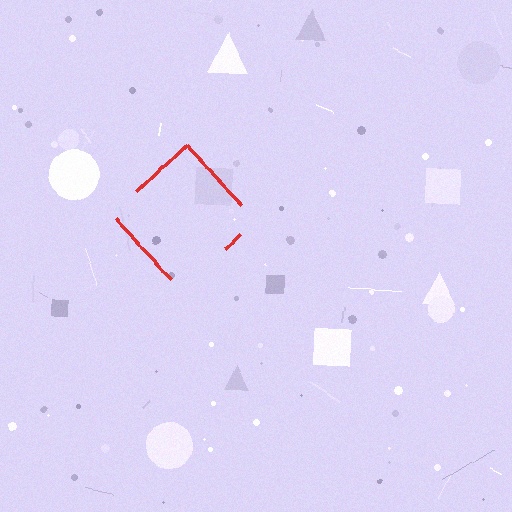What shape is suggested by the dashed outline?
The dashed outline suggests a diamond.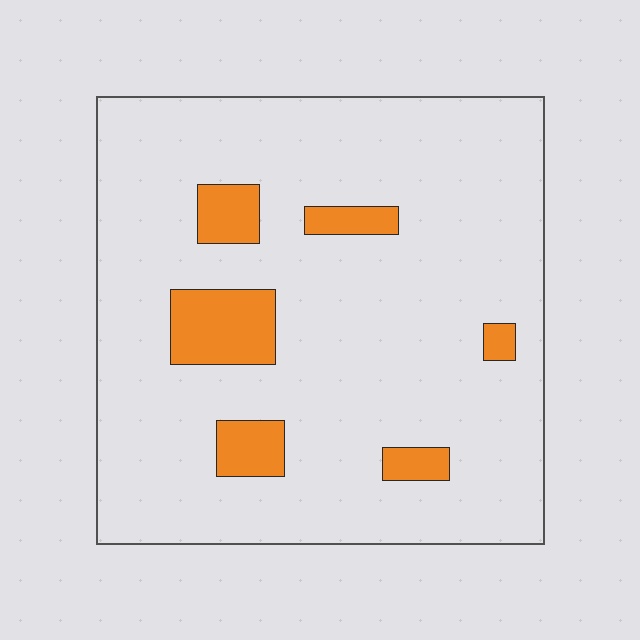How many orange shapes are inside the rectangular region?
6.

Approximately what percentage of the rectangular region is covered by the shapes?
Approximately 10%.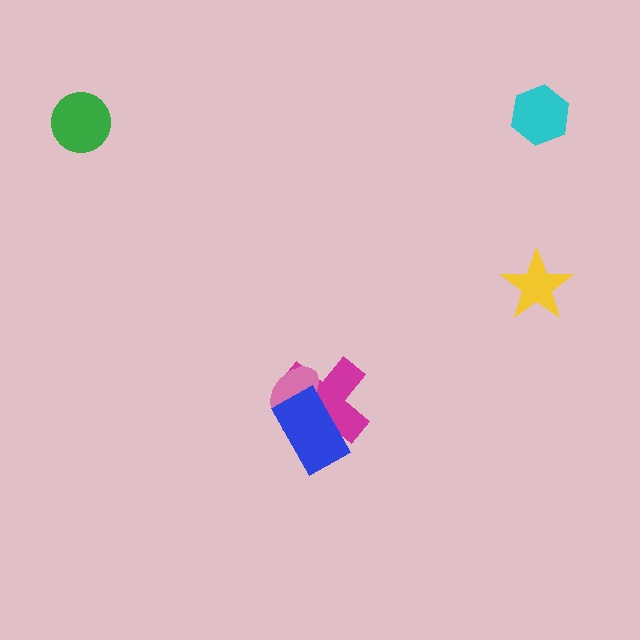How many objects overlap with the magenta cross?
2 objects overlap with the magenta cross.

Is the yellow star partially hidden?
No, no other shape covers it.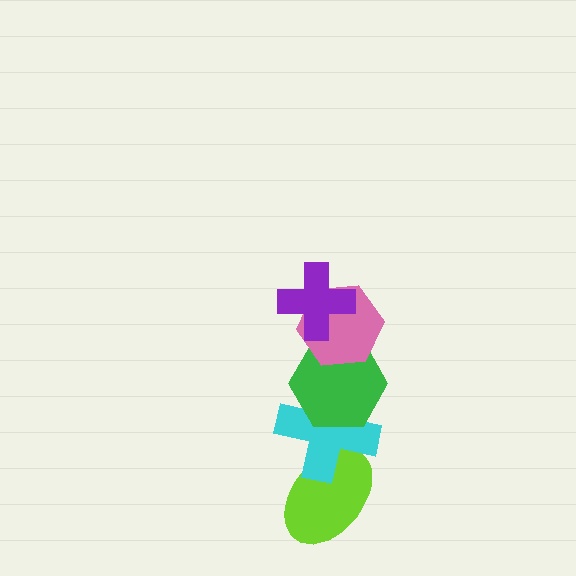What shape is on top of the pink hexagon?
The purple cross is on top of the pink hexagon.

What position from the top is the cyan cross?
The cyan cross is 4th from the top.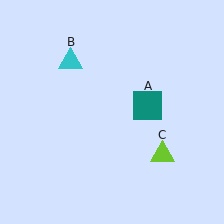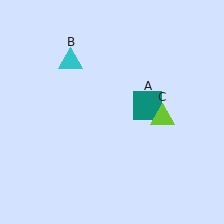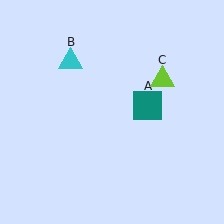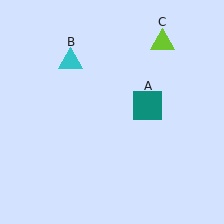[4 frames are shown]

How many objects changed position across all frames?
1 object changed position: lime triangle (object C).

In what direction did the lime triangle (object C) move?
The lime triangle (object C) moved up.